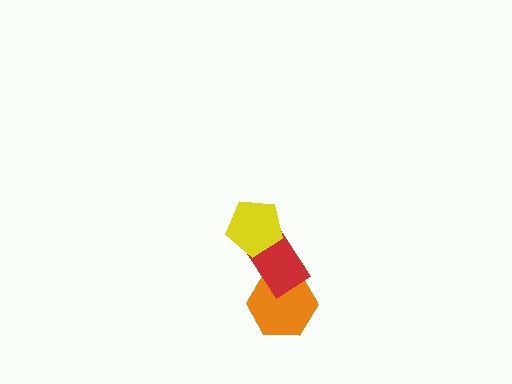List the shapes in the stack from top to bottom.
From top to bottom: the yellow pentagon, the red rectangle, the orange hexagon.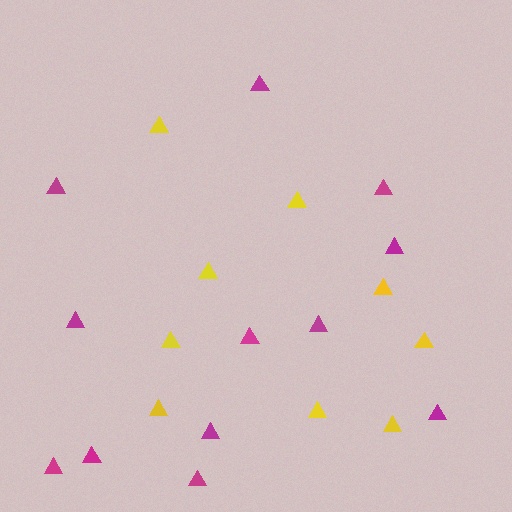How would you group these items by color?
There are 2 groups: one group of yellow triangles (9) and one group of magenta triangles (12).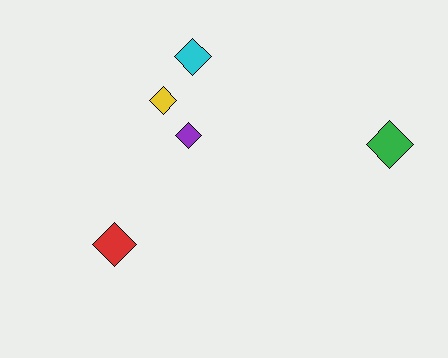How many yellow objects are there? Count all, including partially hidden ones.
There is 1 yellow object.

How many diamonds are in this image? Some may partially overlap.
There are 5 diamonds.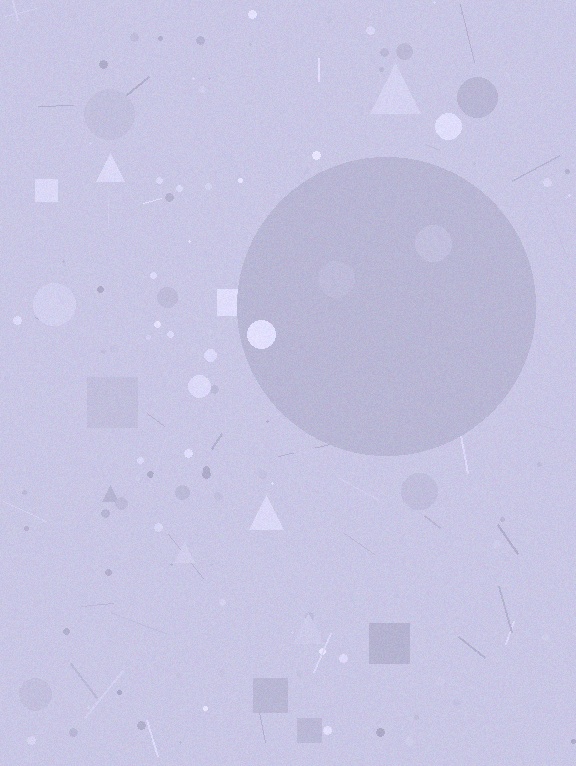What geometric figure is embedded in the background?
A circle is embedded in the background.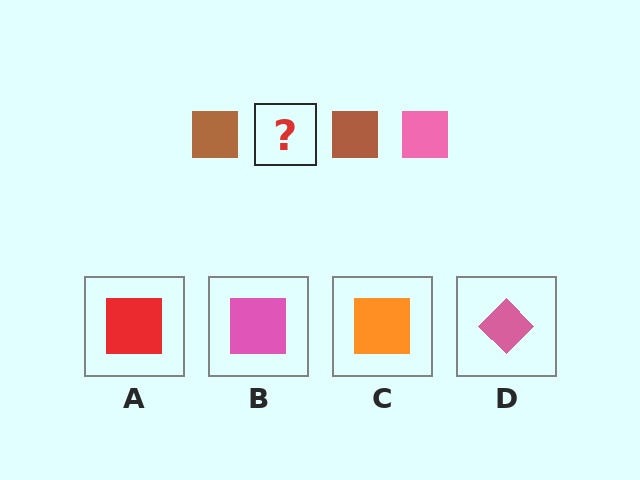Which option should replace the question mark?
Option B.